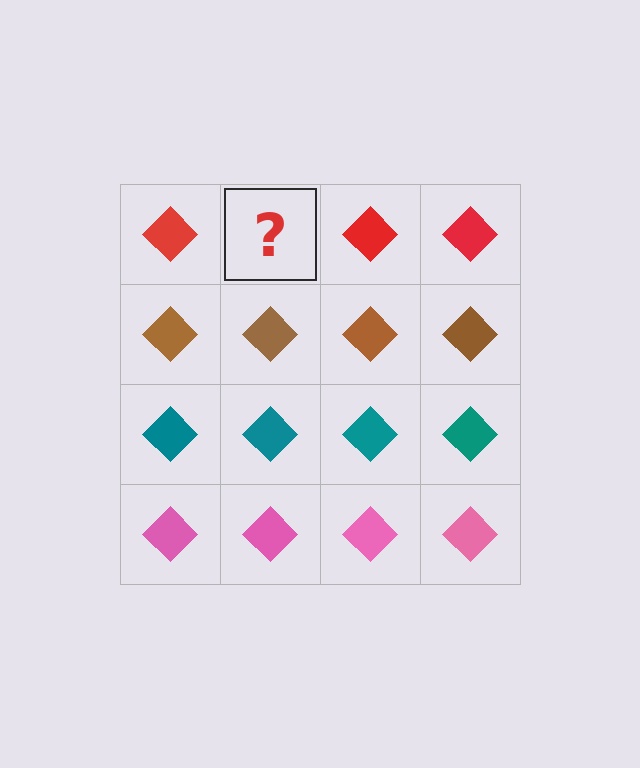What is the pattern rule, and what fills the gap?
The rule is that each row has a consistent color. The gap should be filled with a red diamond.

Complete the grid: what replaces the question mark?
The question mark should be replaced with a red diamond.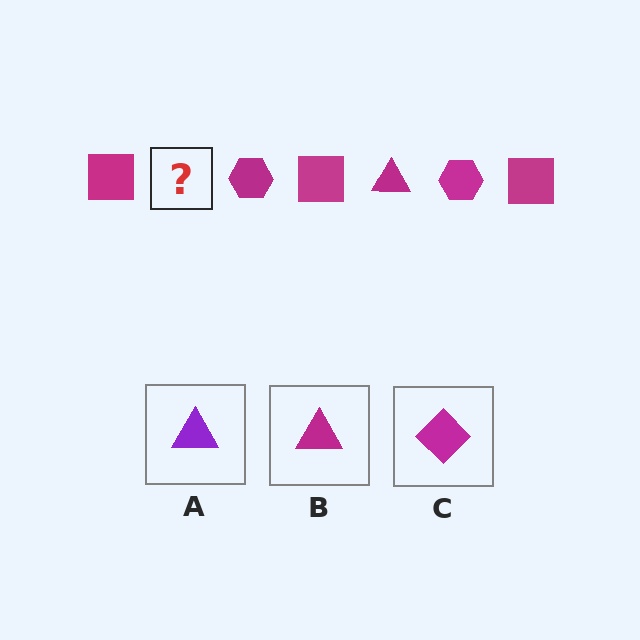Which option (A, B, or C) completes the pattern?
B.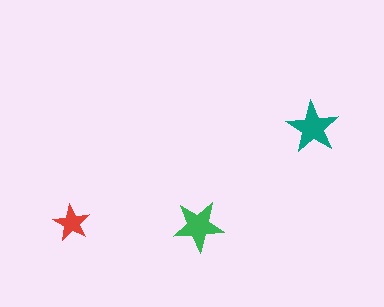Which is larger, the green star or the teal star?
The teal one.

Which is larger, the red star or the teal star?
The teal one.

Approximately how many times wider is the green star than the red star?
About 1.5 times wider.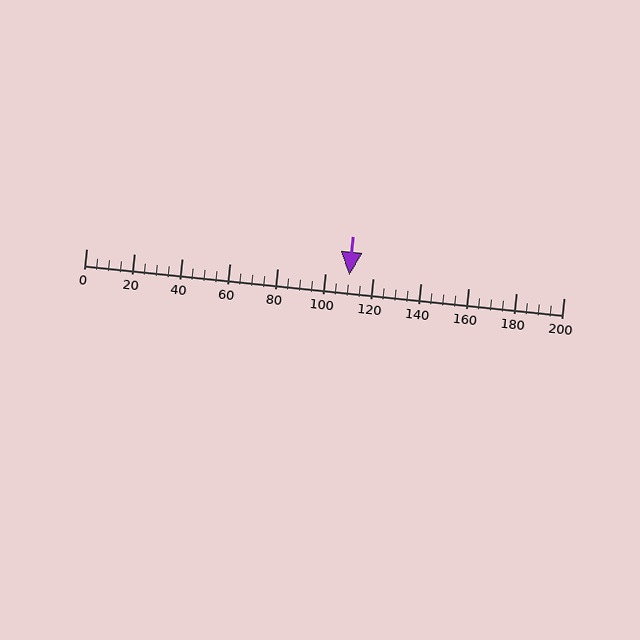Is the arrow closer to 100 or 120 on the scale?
The arrow is closer to 120.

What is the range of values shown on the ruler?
The ruler shows values from 0 to 200.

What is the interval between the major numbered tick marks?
The major tick marks are spaced 20 units apart.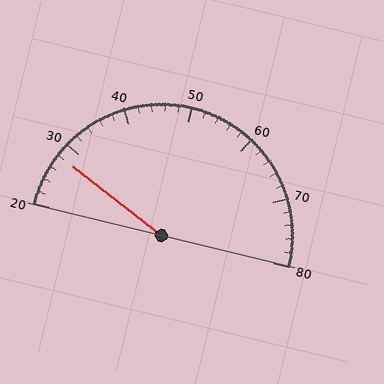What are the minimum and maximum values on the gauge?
The gauge ranges from 20 to 80.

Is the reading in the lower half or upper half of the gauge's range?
The reading is in the lower half of the range (20 to 80).